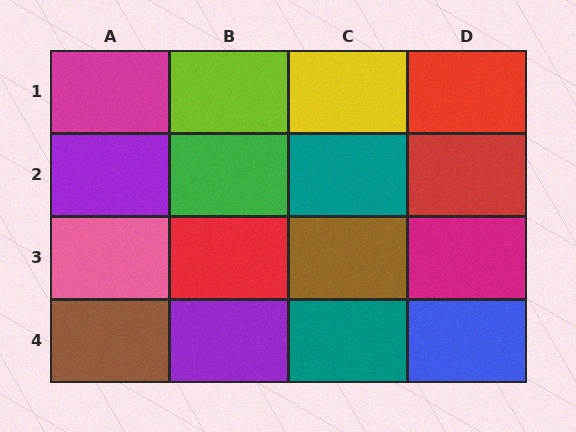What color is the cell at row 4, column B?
Purple.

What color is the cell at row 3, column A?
Pink.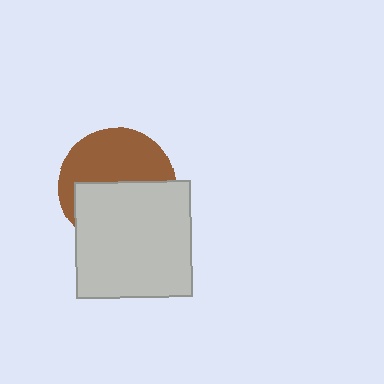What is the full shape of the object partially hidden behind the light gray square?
The partially hidden object is a brown circle.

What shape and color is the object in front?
The object in front is a light gray square.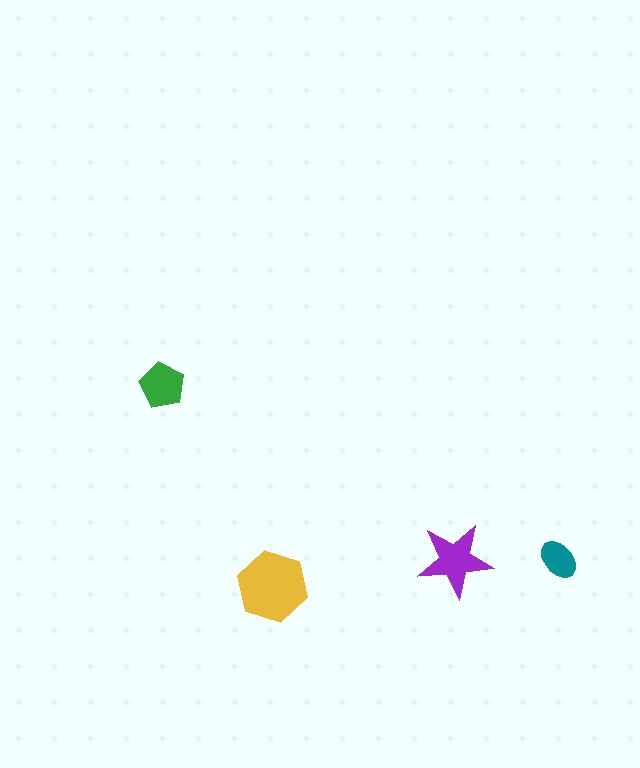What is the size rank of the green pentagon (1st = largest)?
3rd.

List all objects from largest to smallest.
The yellow hexagon, the purple star, the green pentagon, the teal ellipse.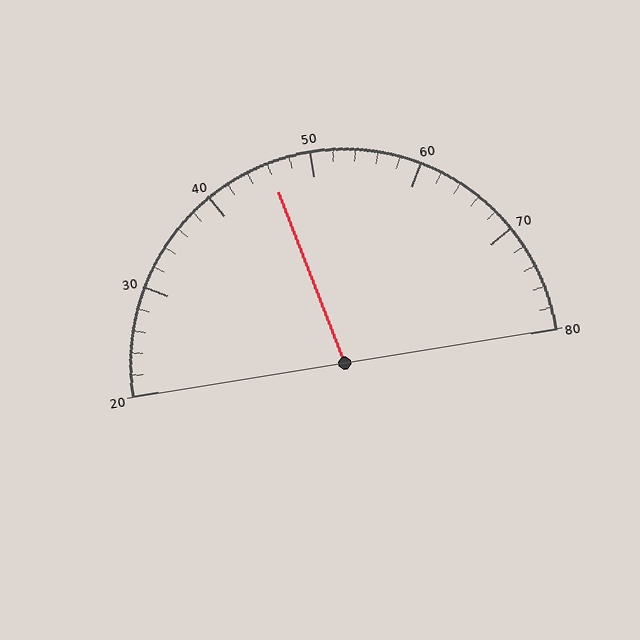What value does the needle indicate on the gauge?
The needle indicates approximately 46.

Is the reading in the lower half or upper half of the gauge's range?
The reading is in the lower half of the range (20 to 80).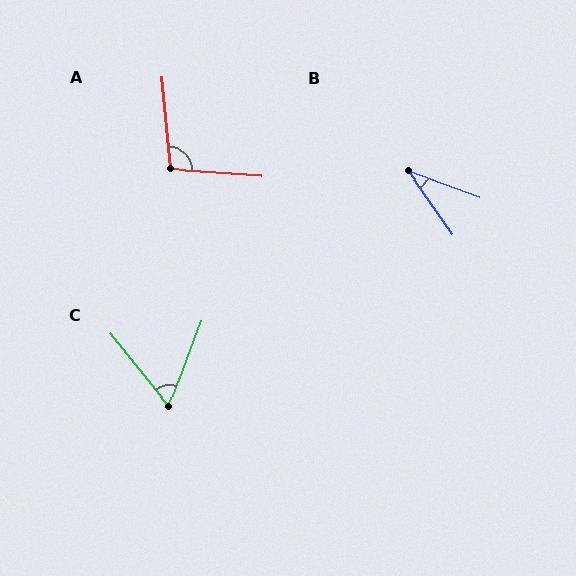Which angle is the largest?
A, at approximately 100 degrees.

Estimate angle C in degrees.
Approximately 59 degrees.